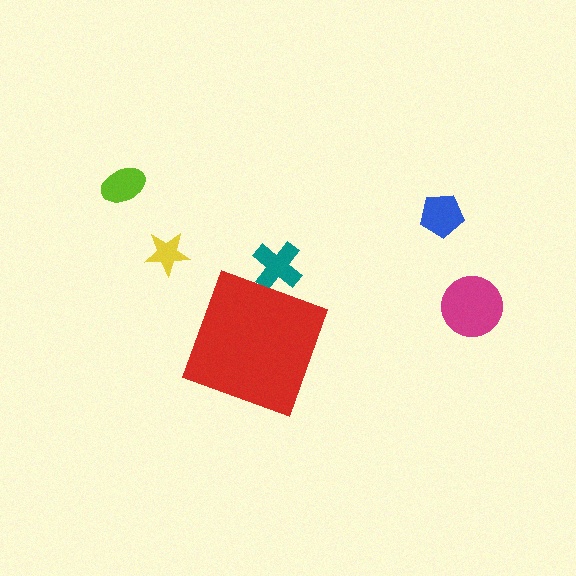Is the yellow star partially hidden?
No, the yellow star is fully visible.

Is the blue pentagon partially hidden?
No, the blue pentagon is fully visible.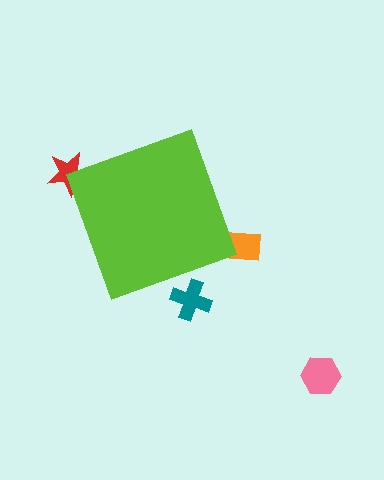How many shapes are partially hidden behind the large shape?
3 shapes are partially hidden.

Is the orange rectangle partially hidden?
Yes, the orange rectangle is partially hidden behind the lime diamond.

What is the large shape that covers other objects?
A lime diamond.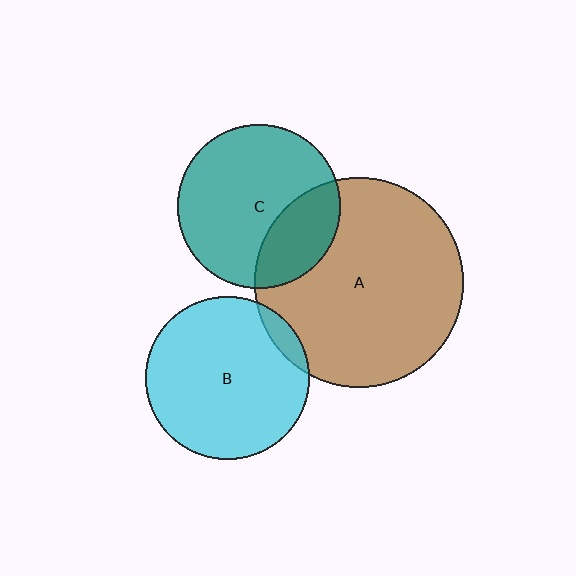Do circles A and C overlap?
Yes.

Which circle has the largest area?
Circle A (brown).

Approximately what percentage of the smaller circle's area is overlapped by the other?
Approximately 25%.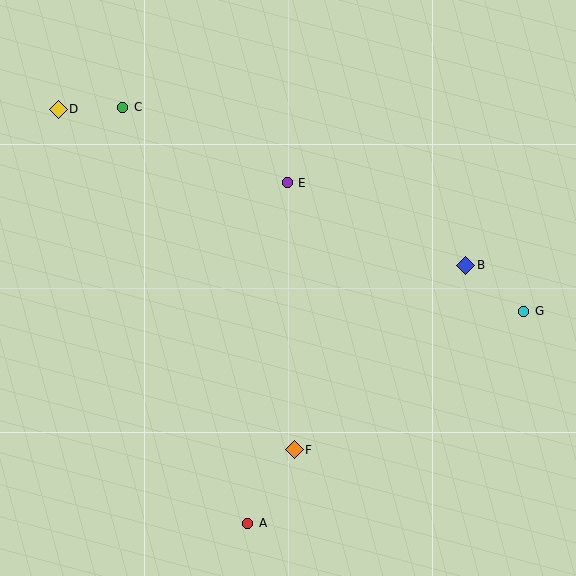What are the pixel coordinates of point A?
Point A is at (248, 523).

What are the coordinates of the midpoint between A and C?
The midpoint between A and C is at (185, 315).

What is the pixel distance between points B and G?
The distance between B and G is 74 pixels.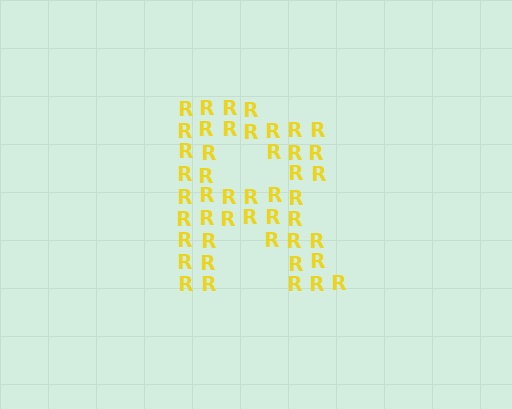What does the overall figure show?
The overall figure shows the letter R.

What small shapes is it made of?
It is made of small letter R's.